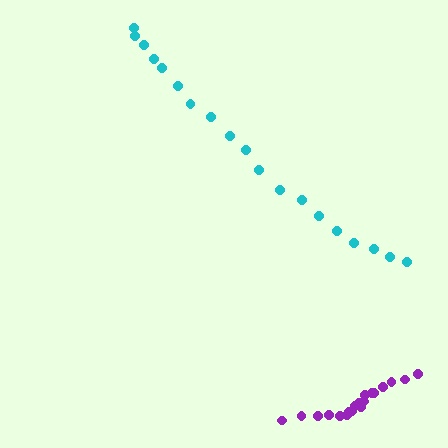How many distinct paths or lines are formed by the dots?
There are 2 distinct paths.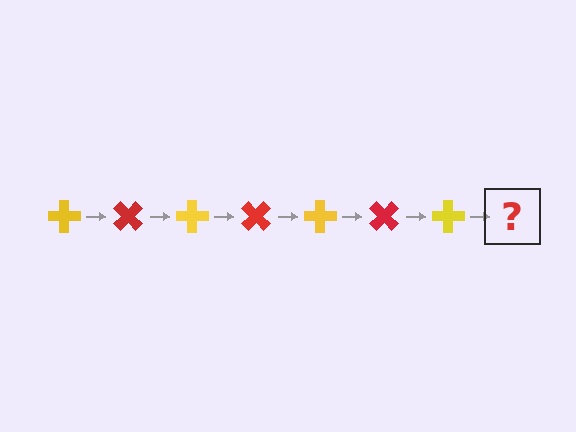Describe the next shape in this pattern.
It should be a red cross, rotated 315 degrees from the start.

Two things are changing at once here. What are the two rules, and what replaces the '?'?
The two rules are that it rotates 45 degrees each step and the color cycles through yellow and red. The '?' should be a red cross, rotated 315 degrees from the start.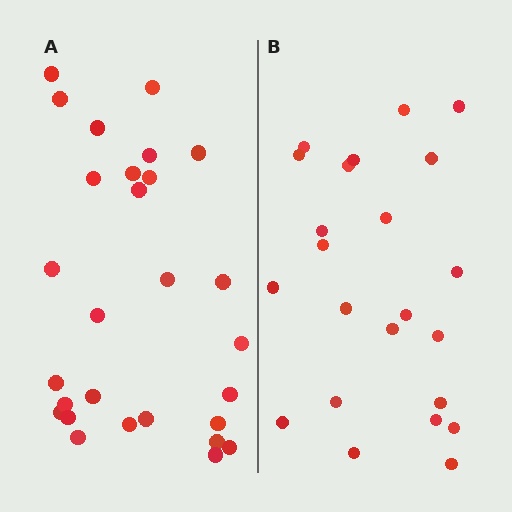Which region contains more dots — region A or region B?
Region A (the left region) has more dots.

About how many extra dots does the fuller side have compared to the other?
Region A has about 5 more dots than region B.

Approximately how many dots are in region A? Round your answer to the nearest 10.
About 30 dots. (The exact count is 28, which rounds to 30.)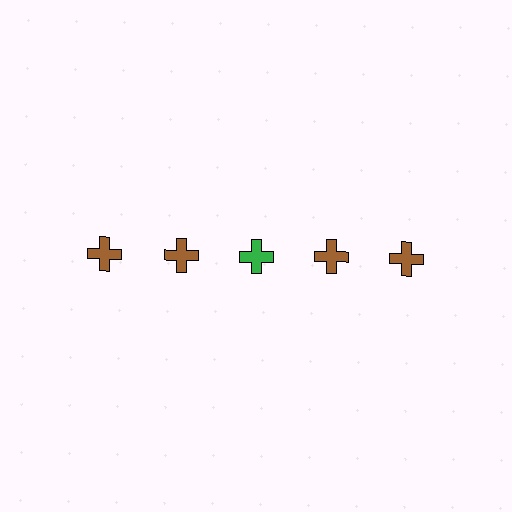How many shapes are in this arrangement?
There are 5 shapes arranged in a grid pattern.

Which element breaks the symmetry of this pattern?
The green cross in the top row, center column breaks the symmetry. All other shapes are brown crosses.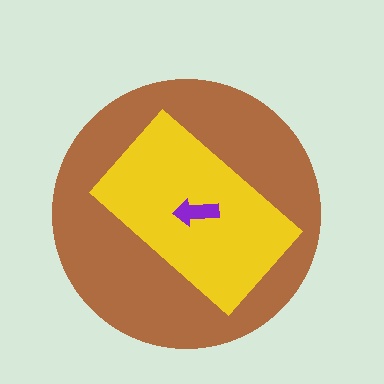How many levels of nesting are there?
3.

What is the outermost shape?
The brown circle.